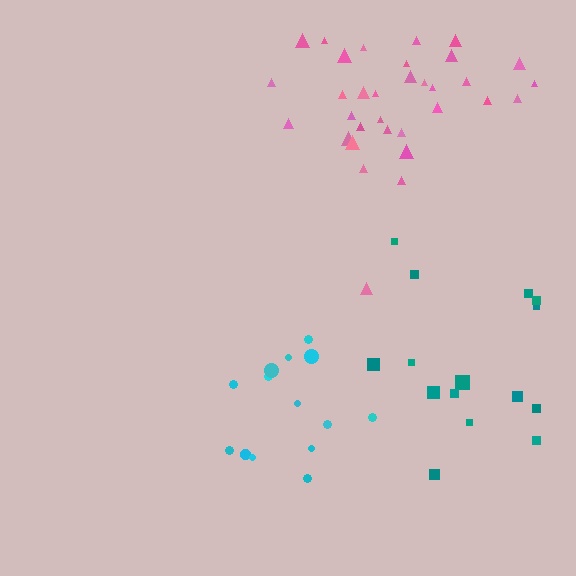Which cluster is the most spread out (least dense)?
Teal.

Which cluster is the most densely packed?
Cyan.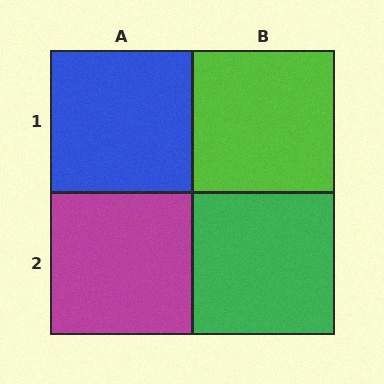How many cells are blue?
1 cell is blue.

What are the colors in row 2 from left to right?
Magenta, green.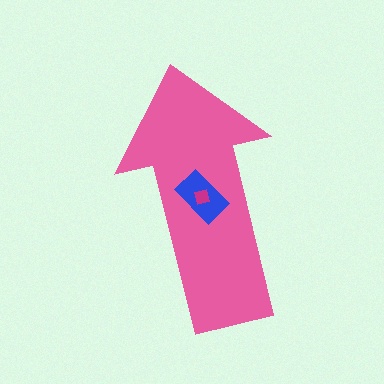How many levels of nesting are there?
3.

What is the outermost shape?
The pink arrow.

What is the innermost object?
The magenta square.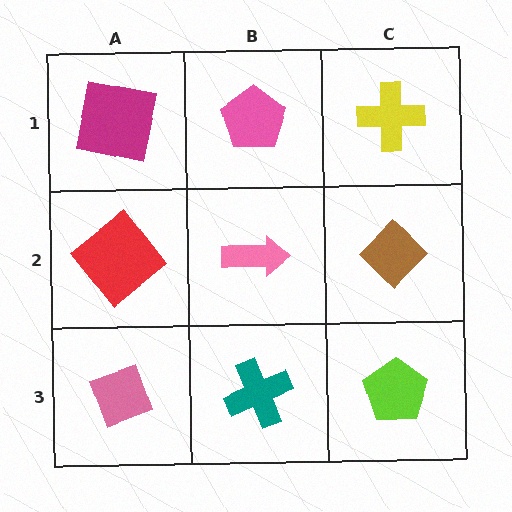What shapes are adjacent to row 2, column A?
A magenta square (row 1, column A), a pink diamond (row 3, column A), a pink arrow (row 2, column B).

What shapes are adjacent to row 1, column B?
A pink arrow (row 2, column B), a magenta square (row 1, column A), a yellow cross (row 1, column C).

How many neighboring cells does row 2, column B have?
4.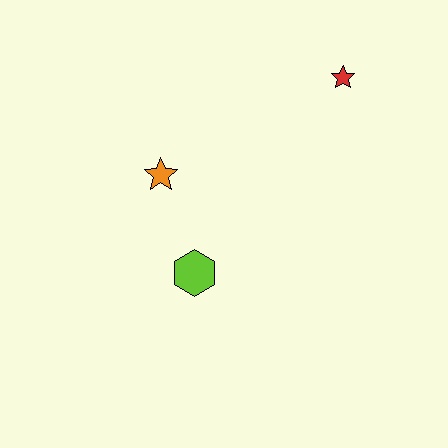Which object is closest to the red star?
The orange star is closest to the red star.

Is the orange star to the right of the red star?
No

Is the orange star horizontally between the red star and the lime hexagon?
No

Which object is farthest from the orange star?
The red star is farthest from the orange star.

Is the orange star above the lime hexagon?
Yes